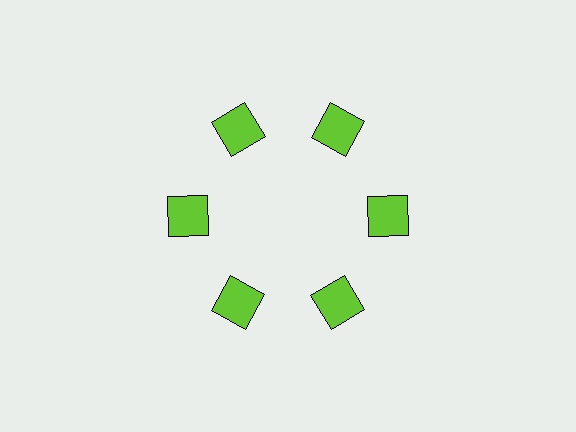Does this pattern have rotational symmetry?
Yes, this pattern has 6-fold rotational symmetry. It looks the same after rotating 60 degrees around the center.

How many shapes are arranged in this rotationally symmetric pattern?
There are 6 shapes, arranged in 6 groups of 1.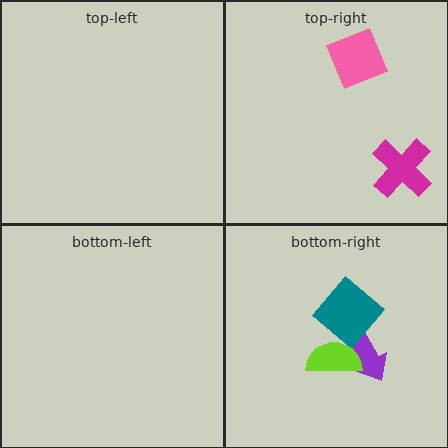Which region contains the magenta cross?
The top-right region.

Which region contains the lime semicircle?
The bottom-right region.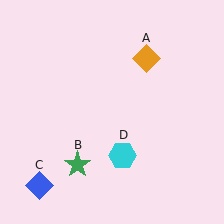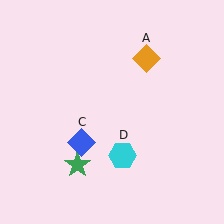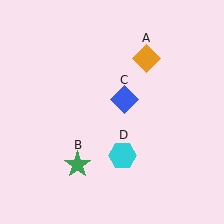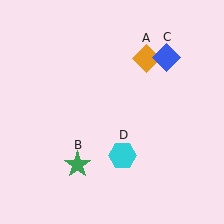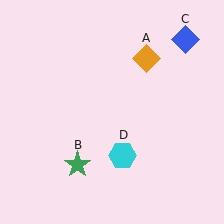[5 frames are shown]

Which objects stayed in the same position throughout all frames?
Orange diamond (object A) and green star (object B) and cyan hexagon (object D) remained stationary.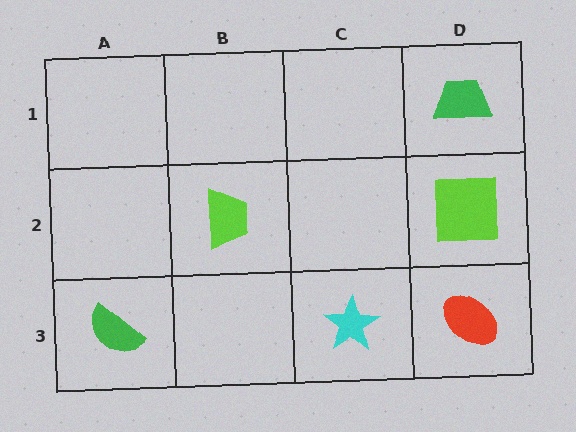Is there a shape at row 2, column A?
No, that cell is empty.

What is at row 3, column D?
A red ellipse.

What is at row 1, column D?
A green trapezoid.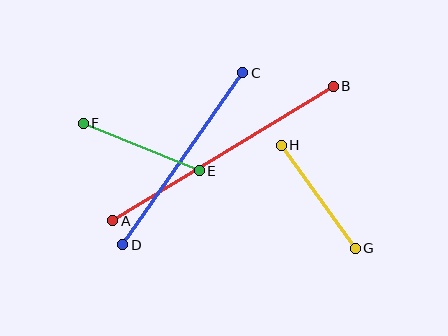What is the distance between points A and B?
The distance is approximately 258 pixels.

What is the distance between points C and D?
The distance is approximately 210 pixels.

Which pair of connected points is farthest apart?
Points A and B are farthest apart.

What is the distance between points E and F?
The distance is approximately 125 pixels.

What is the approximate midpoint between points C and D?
The midpoint is at approximately (183, 159) pixels.